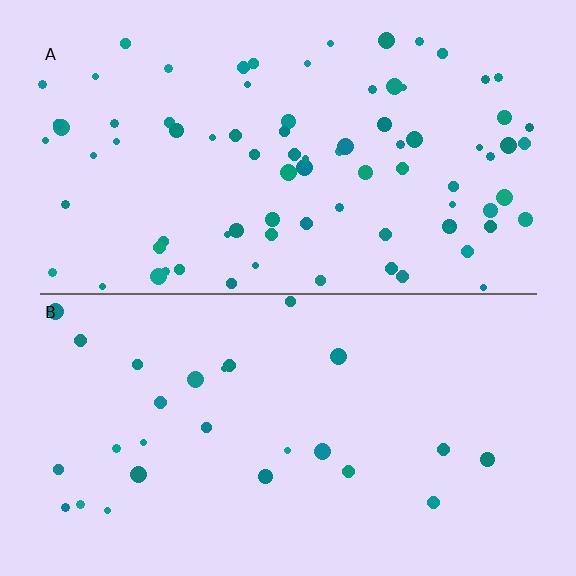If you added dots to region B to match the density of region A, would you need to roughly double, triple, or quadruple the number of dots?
Approximately triple.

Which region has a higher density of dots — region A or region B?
A (the top).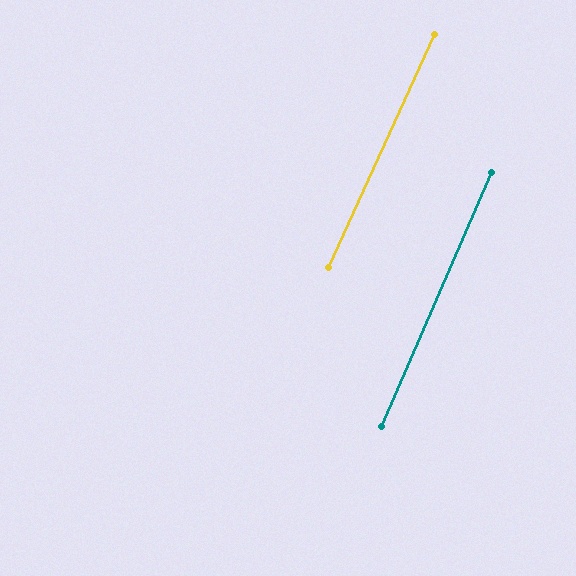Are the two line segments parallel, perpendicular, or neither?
Parallel — their directions differ by only 1.0°.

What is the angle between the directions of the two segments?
Approximately 1 degree.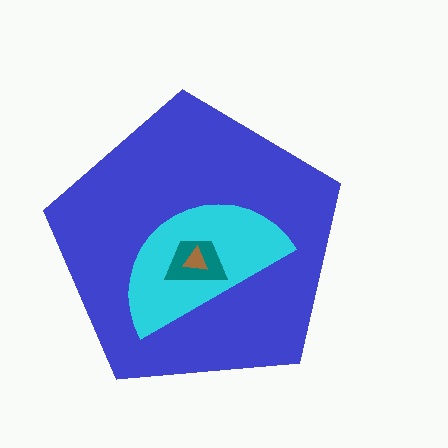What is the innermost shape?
The brown triangle.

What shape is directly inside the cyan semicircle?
The teal trapezoid.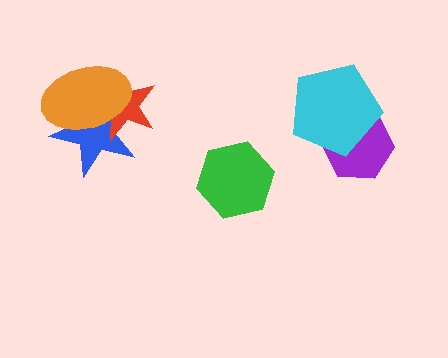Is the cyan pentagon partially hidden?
No, no other shape covers it.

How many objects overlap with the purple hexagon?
1 object overlaps with the purple hexagon.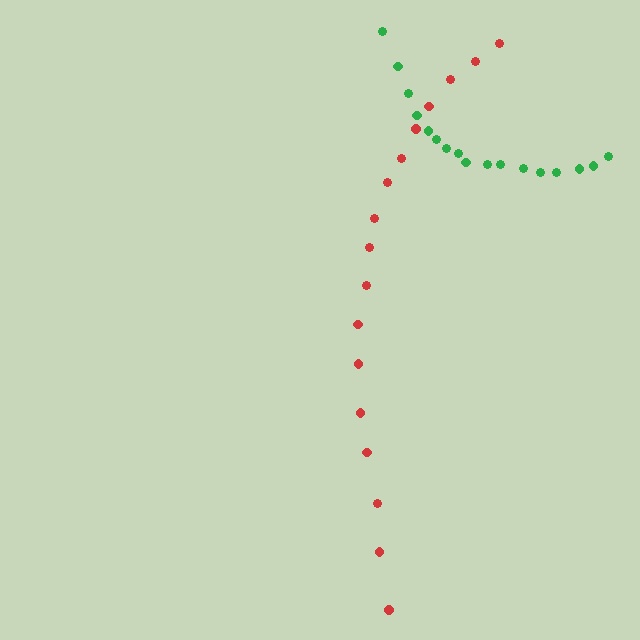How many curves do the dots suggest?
There are 2 distinct paths.